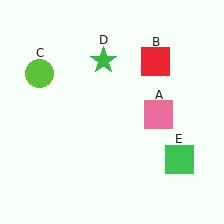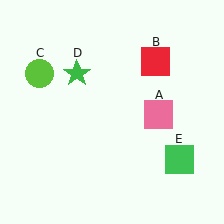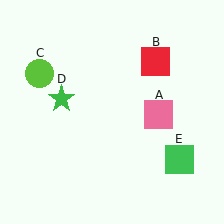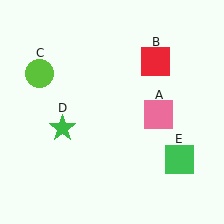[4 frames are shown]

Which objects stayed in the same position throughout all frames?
Pink square (object A) and red square (object B) and lime circle (object C) and green square (object E) remained stationary.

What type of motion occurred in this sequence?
The green star (object D) rotated counterclockwise around the center of the scene.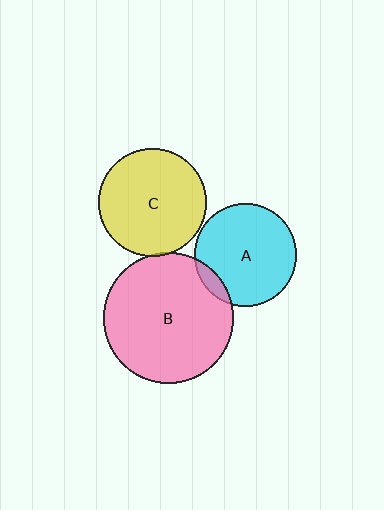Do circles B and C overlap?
Yes.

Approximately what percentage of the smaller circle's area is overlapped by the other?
Approximately 5%.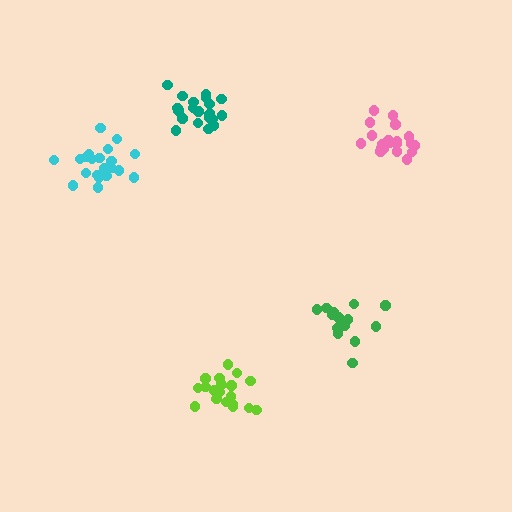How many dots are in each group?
Group 1: 17 dots, Group 2: 21 dots, Group 3: 21 dots, Group 4: 20 dots, Group 5: 21 dots (100 total).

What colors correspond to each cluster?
The clusters are colored: green, cyan, teal, lime, pink.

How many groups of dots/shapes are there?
There are 5 groups.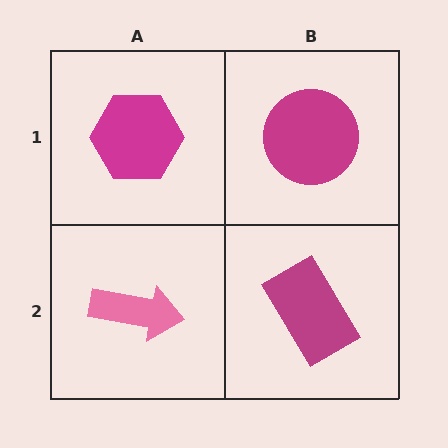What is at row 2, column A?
A pink arrow.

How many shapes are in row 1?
2 shapes.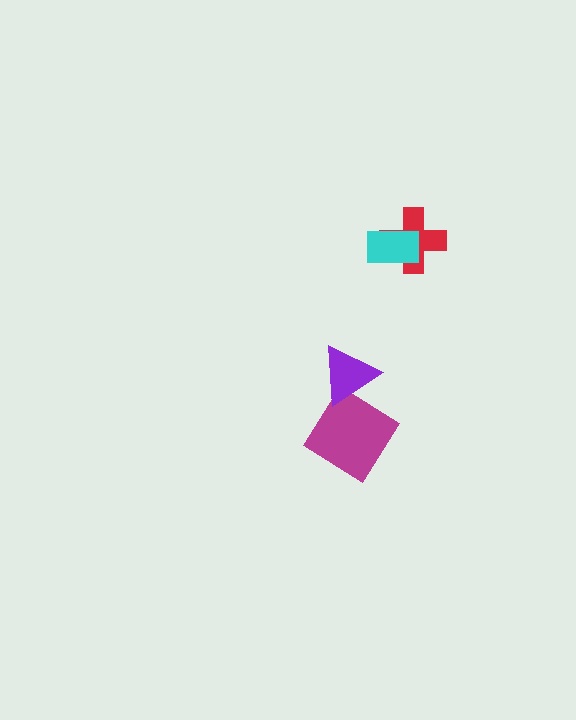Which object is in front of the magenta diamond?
The purple triangle is in front of the magenta diamond.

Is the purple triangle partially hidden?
No, no other shape covers it.